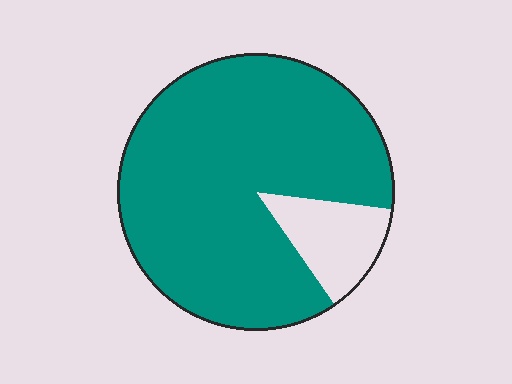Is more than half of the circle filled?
Yes.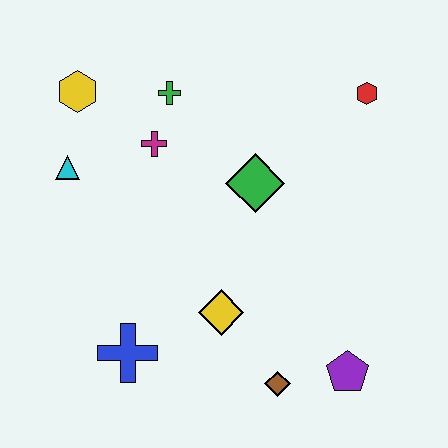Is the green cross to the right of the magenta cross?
Yes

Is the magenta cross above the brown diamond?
Yes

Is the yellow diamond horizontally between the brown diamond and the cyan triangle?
Yes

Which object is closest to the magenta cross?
The green cross is closest to the magenta cross.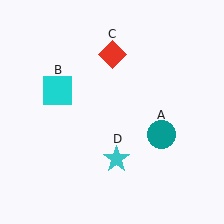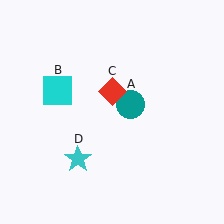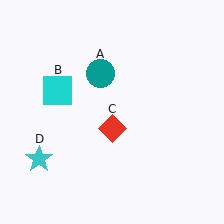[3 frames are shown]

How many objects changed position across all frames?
3 objects changed position: teal circle (object A), red diamond (object C), cyan star (object D).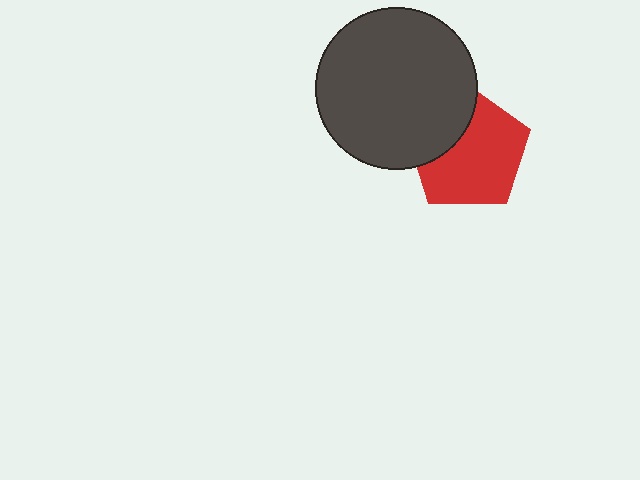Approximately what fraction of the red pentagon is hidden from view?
Roughly 30% of the red pentagon is hidden behind the dark gray circle.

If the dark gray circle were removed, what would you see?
You would see the complete red pentagon.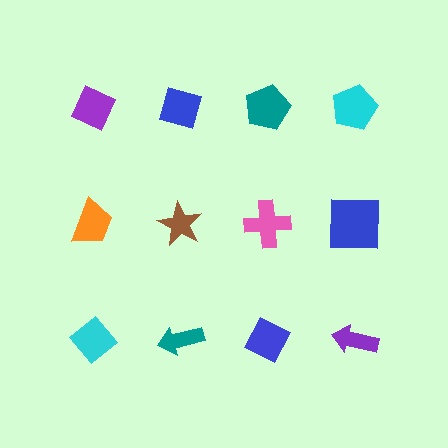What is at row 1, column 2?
A blue diamond.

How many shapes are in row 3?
4 shapes.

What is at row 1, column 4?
A cyan pentagon.